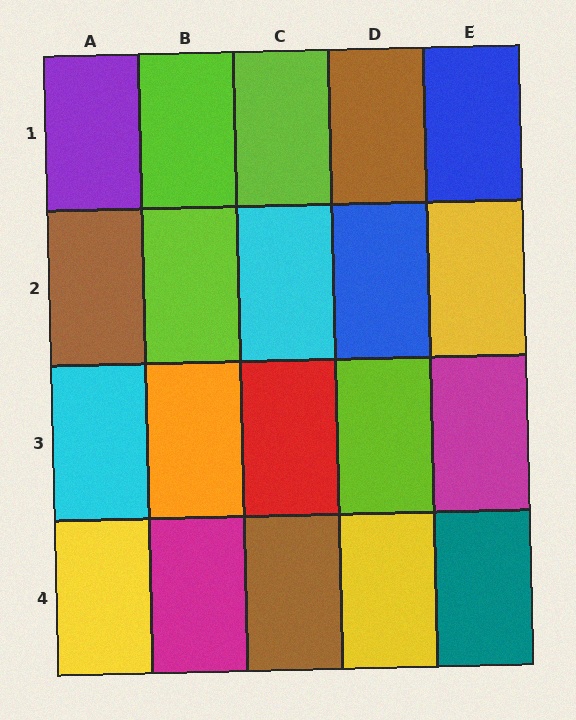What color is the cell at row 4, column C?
Brown.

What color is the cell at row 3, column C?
Red.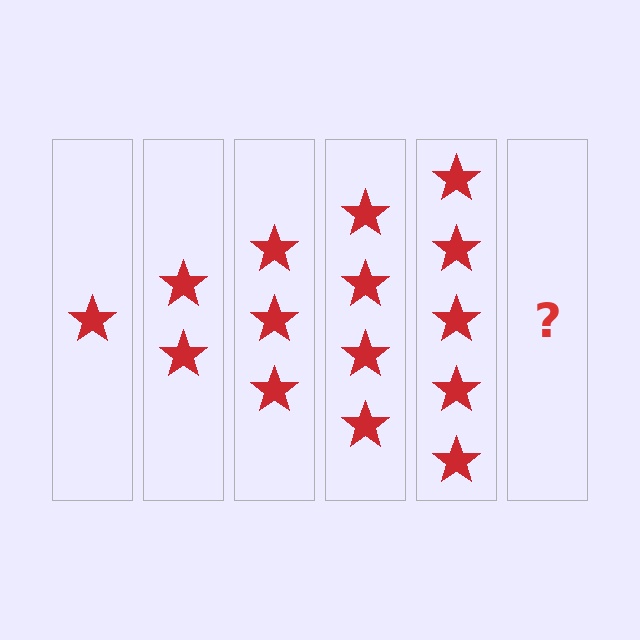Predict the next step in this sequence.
The next step is 6 stars.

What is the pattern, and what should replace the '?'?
The pattern is that each step adds one more star. The '?' should be 6 stars.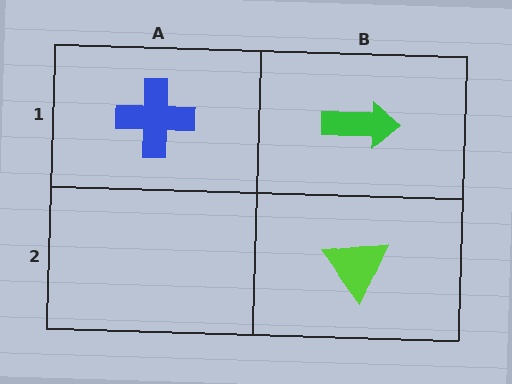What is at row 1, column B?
A green arrow.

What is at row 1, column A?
A blue cross.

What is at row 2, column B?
A lime triangle.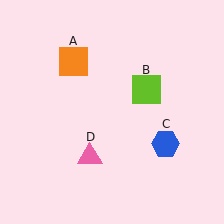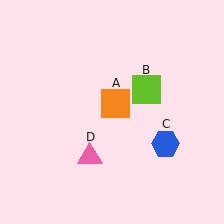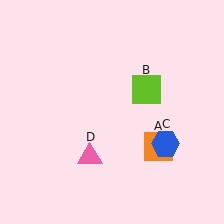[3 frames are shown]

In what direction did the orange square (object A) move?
The orange square (object A) moved down and to the right.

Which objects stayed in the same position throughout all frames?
Lime square (object B) and blue hexagon (object C) and pink triangle (object D) remained stationary.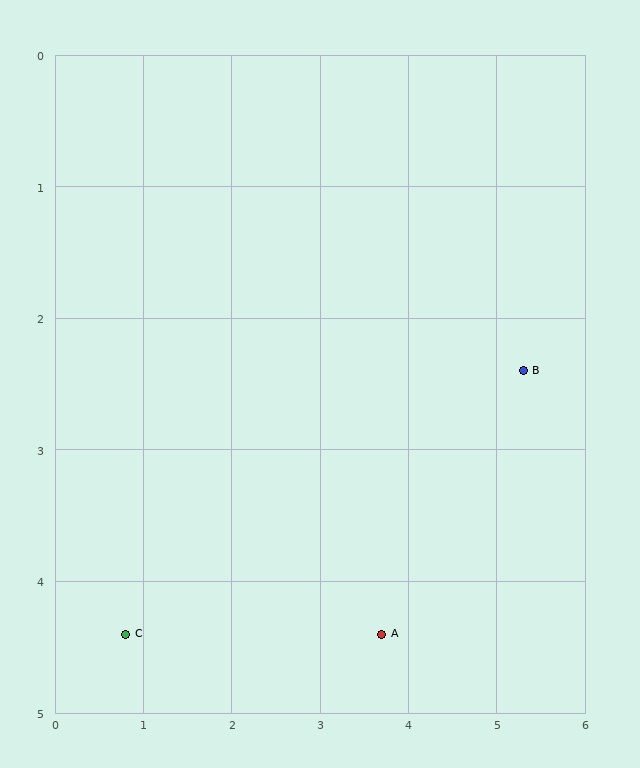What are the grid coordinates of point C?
Point C is at approximately (0.8, 4.4).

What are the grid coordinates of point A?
Point A is at approximately (3.7, 4.4).